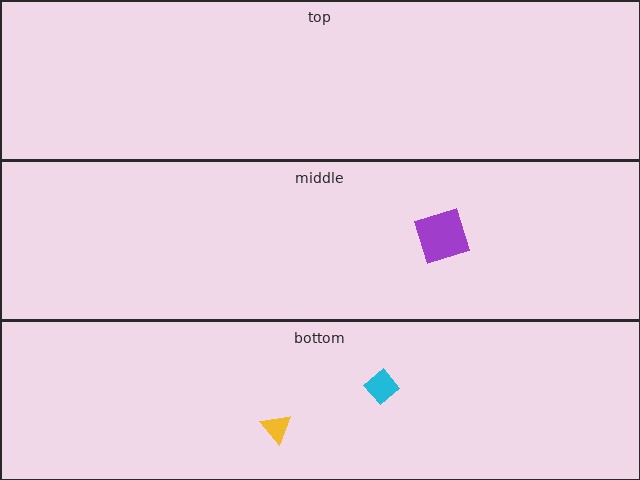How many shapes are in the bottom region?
2.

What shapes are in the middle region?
The purple square.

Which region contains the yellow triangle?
The bottom region.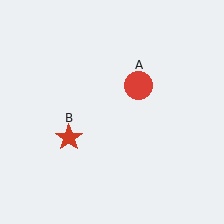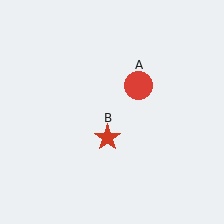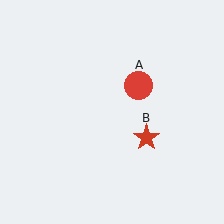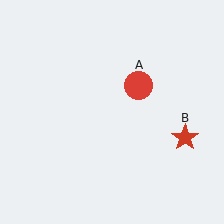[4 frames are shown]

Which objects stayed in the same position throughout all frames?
Red circle (object A) remained stationary.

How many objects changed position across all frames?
1 object changed position: red star (object B).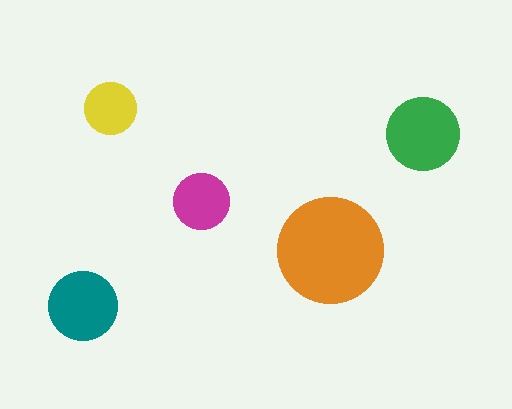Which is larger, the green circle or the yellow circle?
The green one.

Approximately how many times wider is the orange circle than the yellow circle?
About 2 times wider.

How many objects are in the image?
There are 5 objects in the image.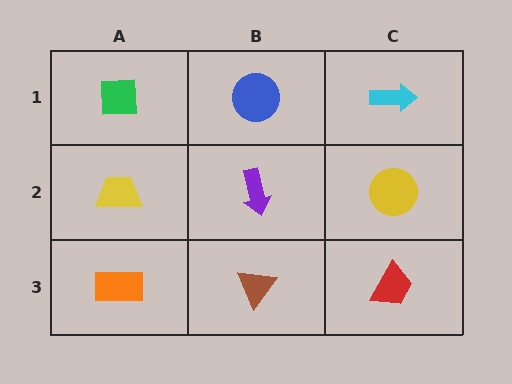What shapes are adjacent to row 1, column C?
A yellow circle (row 2, column C), a blue circle (row 1, column B).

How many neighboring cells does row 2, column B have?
4.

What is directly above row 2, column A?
A green square.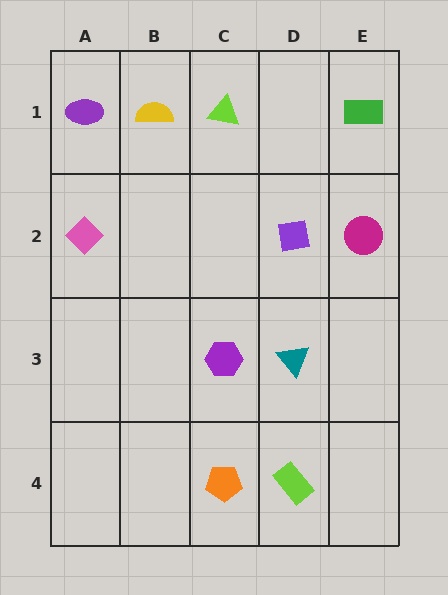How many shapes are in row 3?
2 shapes.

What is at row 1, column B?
A yellow semicircle.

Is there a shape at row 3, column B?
No, that cell is empty.